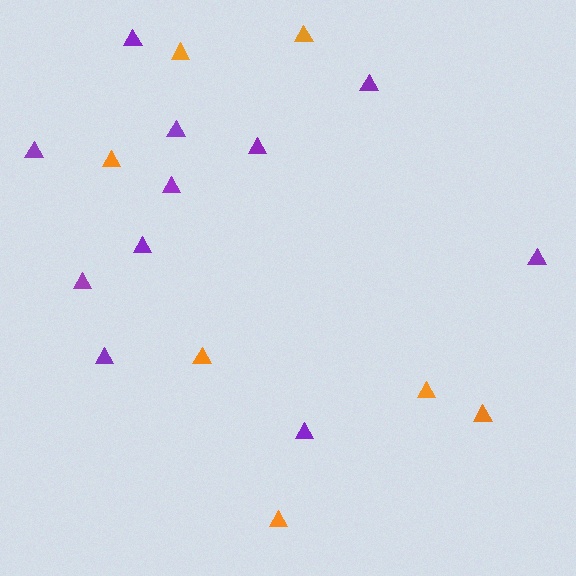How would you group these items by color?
There are 2 groups: one group of purple triangles (11) and one group of orange triangles (7).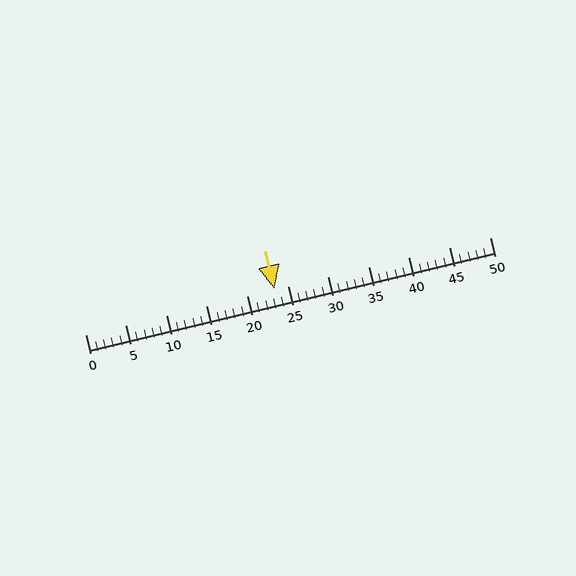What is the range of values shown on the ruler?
The ruler shows values from 0 to 50.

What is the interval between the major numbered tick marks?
The major tick marks are spaced 5 units apart.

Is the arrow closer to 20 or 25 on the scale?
The arrow is closer to 25.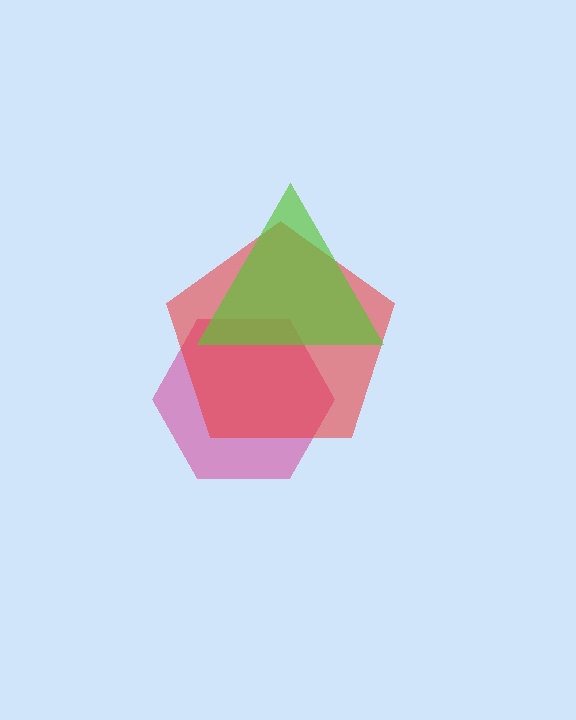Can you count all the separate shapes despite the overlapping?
Yes, there are 3 separate shapes.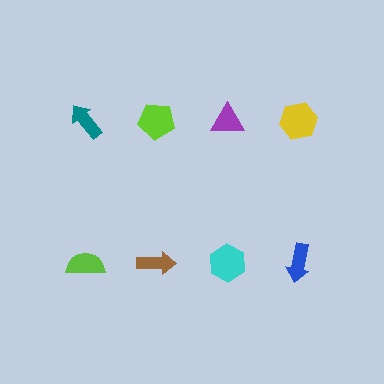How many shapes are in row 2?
4 shapes.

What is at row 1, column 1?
A teal arrow.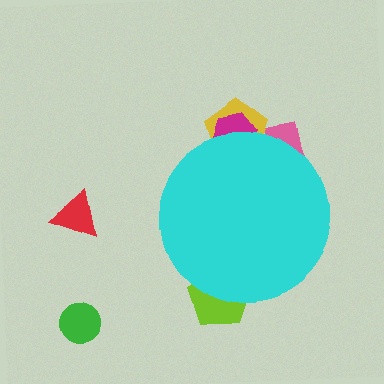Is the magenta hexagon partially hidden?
Yes, the magenta hexagon is partially hidden behind the cyan circle.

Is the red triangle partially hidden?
No, the red triangle is fully visible.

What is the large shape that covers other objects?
A cyan circle.